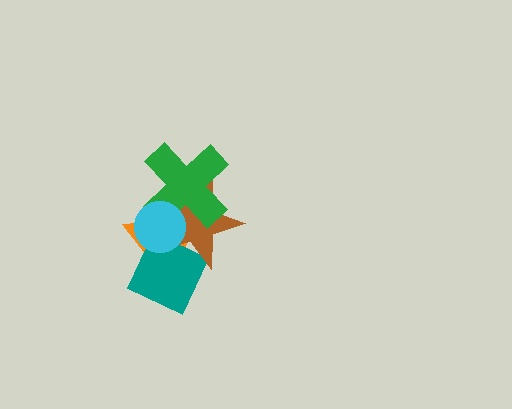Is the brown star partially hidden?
Yes, it is partially covered by another shape.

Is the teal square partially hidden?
Yes, it is partially covered by another shape.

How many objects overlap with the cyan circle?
4 objects overlap with the cyan circle.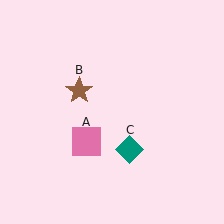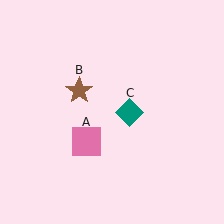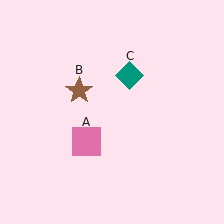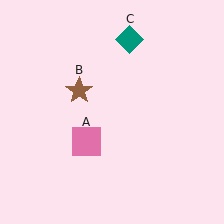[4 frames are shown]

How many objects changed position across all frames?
1 object changed position: teal diamond (object C).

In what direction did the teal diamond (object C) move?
The teal diamond (object C) moved up.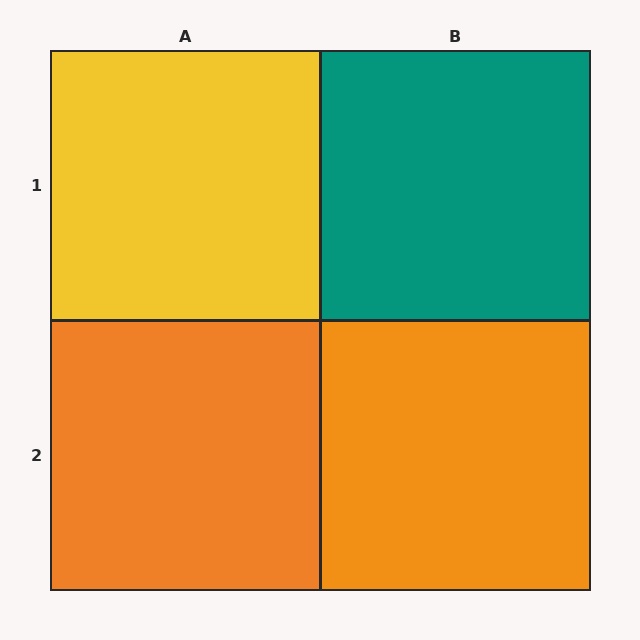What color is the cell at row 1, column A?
Yellow.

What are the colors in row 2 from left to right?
Orange, orange.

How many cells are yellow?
1 cell is yellow.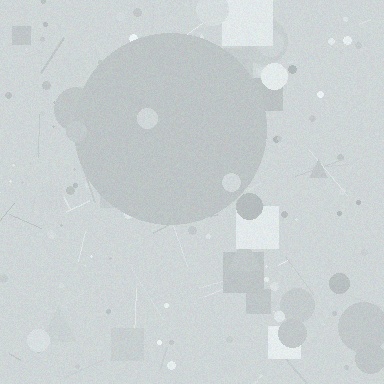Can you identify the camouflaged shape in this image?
The camouflaged shape is a circle.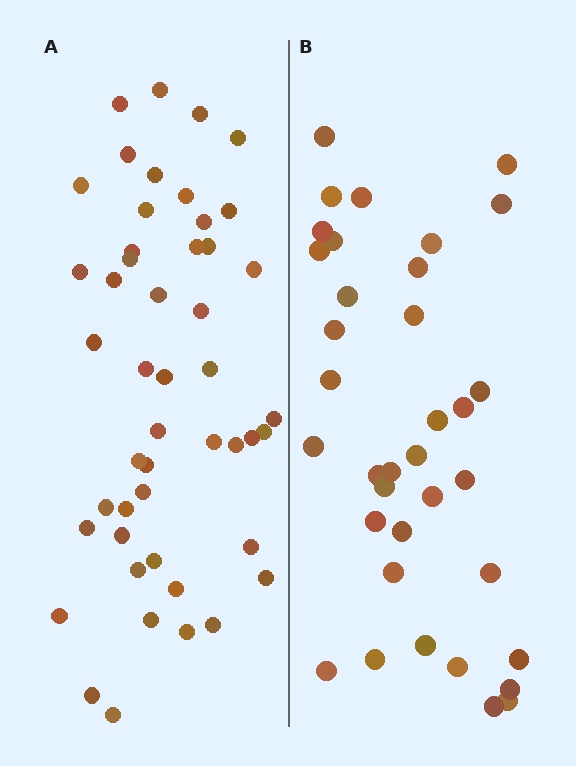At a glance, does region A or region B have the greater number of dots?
Region A (the left region) has more dots.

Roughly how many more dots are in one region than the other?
Region A has roughly 12 or so more dots than region B.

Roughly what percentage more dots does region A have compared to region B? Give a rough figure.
About 35% more.